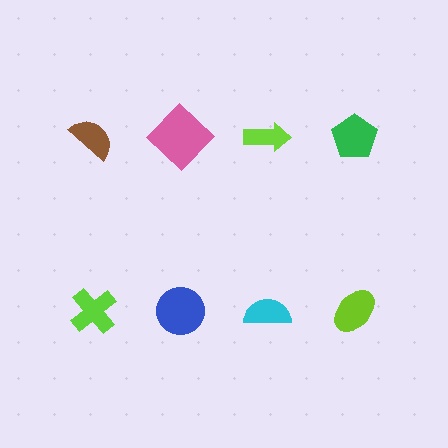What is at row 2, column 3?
A cyan semicircle.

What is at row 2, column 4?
A lime ellipse.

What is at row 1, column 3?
A lime arrow.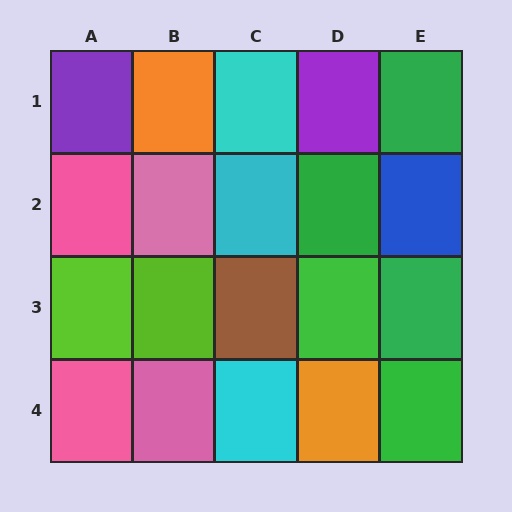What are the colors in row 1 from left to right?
Purple, orange, cyan, purple, green.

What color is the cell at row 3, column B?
Lime.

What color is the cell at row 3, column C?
Brown.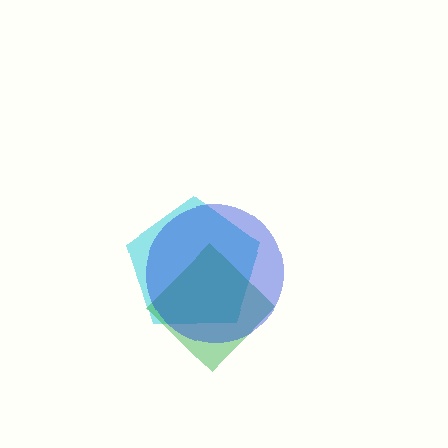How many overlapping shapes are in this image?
There are 3 overlapping shapes in the image.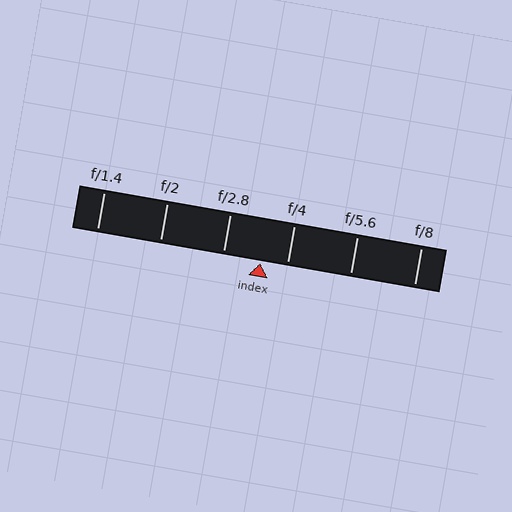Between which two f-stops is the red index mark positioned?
The index mark is between f/2.8 and f/4.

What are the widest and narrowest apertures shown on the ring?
The widest aperture shown is f/1.4 and the narrowest is f/8.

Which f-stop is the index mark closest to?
The index mark is closest to f/4.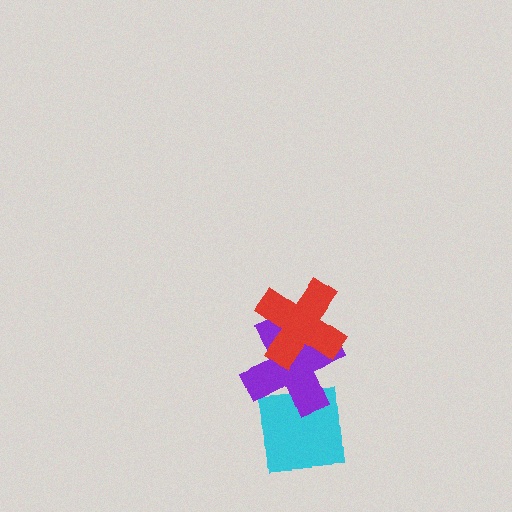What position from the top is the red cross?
The red cross is 1st from the top.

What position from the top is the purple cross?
The purple cross is 2nd from the top.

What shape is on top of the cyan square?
The purple cross is on top of the cyan square.